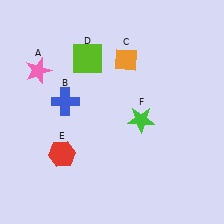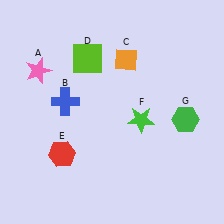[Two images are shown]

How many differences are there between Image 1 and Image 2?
There is 1 difference between the two images.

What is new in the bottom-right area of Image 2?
A green hexagon (G) was added in the bottom-right area of Image 2.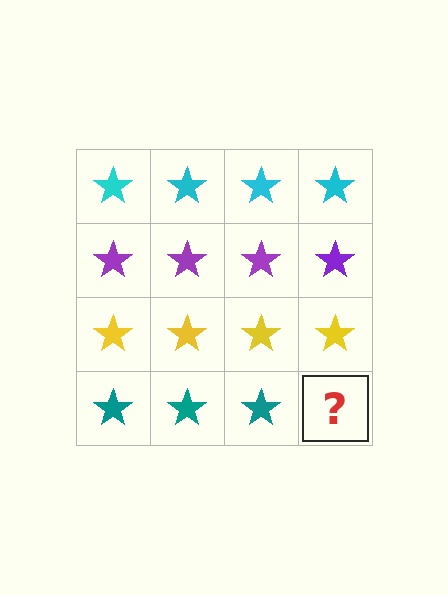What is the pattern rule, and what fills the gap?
The rule is that each row has a consistent color. The gap should be filled with a teal star.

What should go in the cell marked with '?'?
The missing cell should contain a teal star.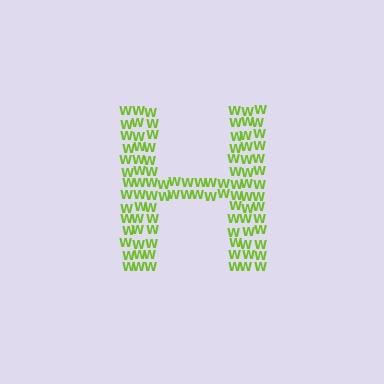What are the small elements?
The small elements are letter W's.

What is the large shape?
The large shape is the letter H.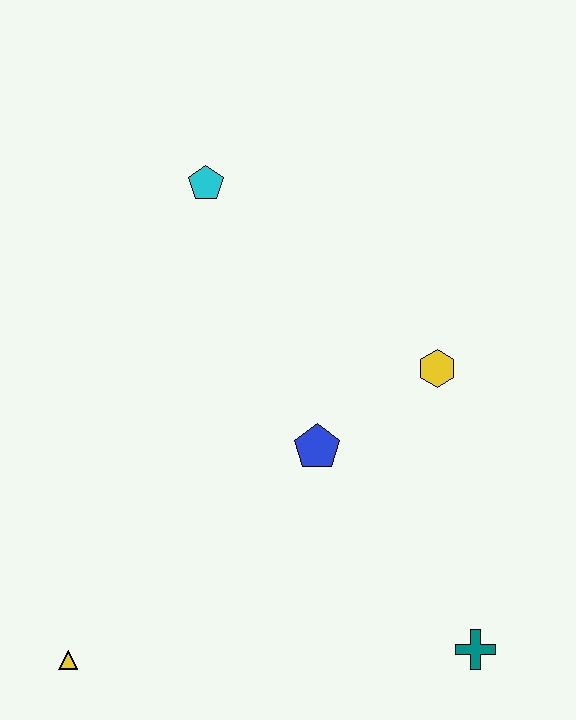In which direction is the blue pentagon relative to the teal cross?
The blue pentagon is above the teal cross.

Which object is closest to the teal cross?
The blue pentagon is closest to the teal cross.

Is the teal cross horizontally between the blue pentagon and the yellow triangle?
No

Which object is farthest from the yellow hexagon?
The yellow triangle is farthest from the yellow hexagon.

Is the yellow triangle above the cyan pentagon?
No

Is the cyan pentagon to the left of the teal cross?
Yes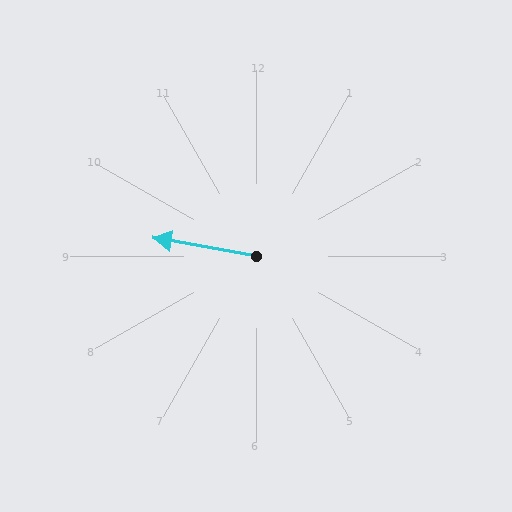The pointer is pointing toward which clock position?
Roughly 9 o'clock.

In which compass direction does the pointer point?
West.